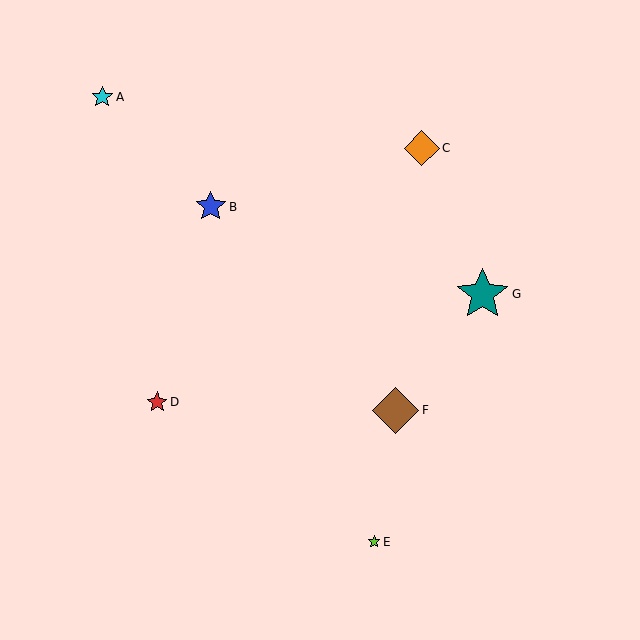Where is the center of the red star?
The center of the red star is at (157, 402).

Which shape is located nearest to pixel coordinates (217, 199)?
The blue star (labeled B) at (211, 207) is nearest to that location.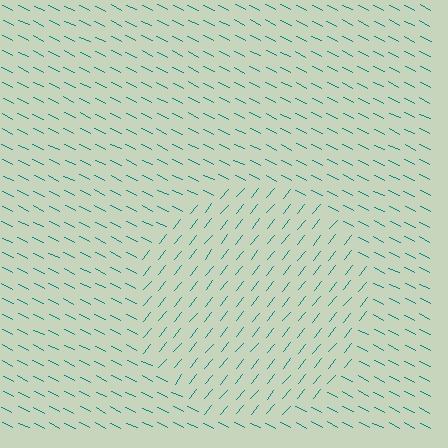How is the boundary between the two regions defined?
The boundary is defined purely by a change in line orientation (approximately 77 degrees difference). All lines are the same color and thickness.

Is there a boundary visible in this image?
Yes, there is a texture boundary formed by a change in line orientation.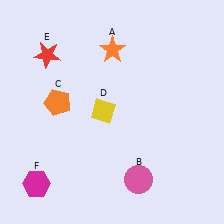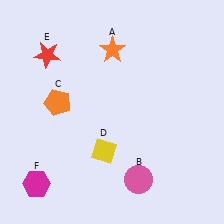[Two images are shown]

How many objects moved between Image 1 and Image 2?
1 object moved between the two images.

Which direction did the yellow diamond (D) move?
The yellow diamond (D) moved down.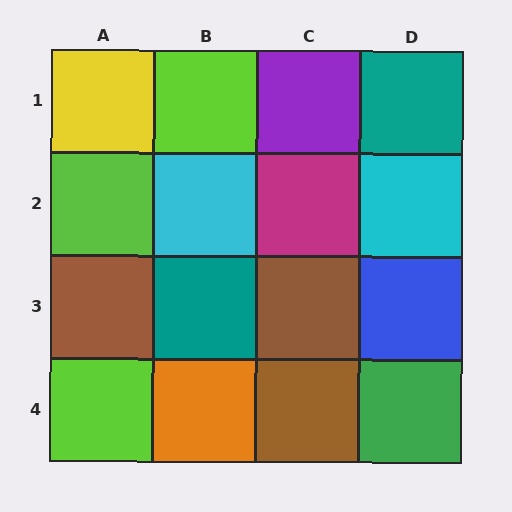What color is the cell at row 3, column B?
Teal.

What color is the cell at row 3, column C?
Brown.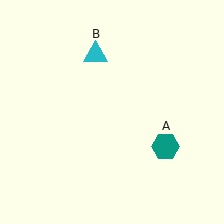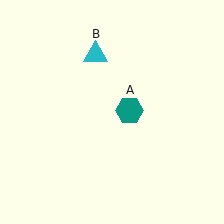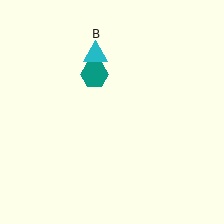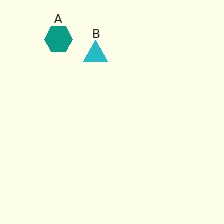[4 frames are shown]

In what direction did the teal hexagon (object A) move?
The teal hexagon (object A) moved up and to the left.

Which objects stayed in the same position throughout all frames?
Cyan triangle (object B) remained stationary.